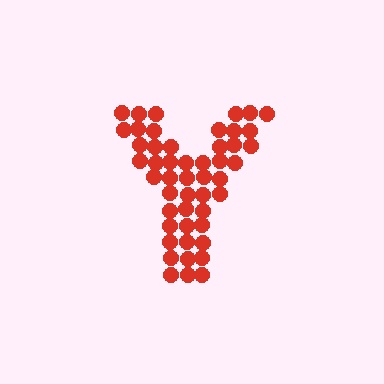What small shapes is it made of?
It is made of small circles.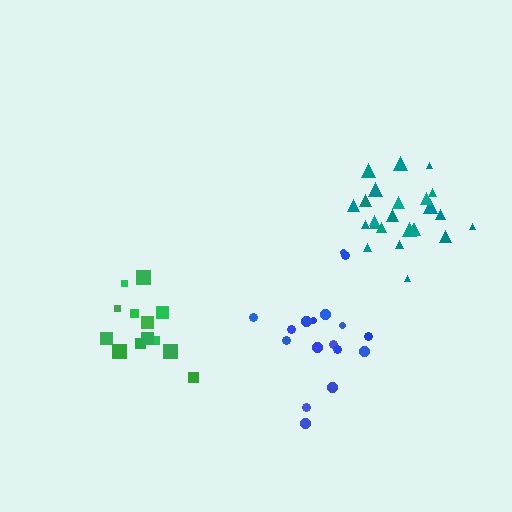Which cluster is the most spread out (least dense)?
Blue.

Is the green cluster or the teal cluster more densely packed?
Green.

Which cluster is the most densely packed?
Green.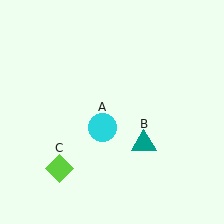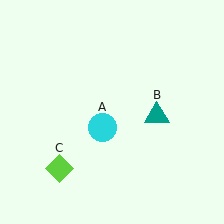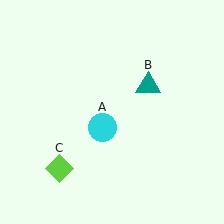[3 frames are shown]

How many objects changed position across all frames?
1 object changed position: teal triangle (object B).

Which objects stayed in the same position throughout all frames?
Cyan circle (object A) and lime diamond (object C) remained stationary.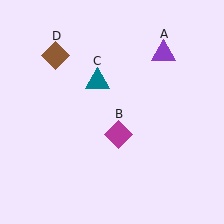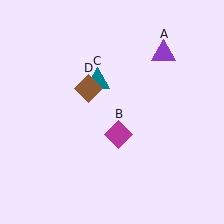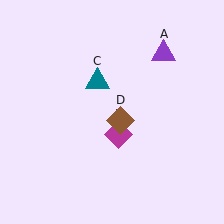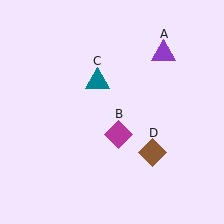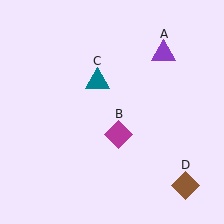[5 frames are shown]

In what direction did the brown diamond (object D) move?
The brown diamond (object D) moved down and to the right.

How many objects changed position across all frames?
1 object changed position: brown diamond (object D).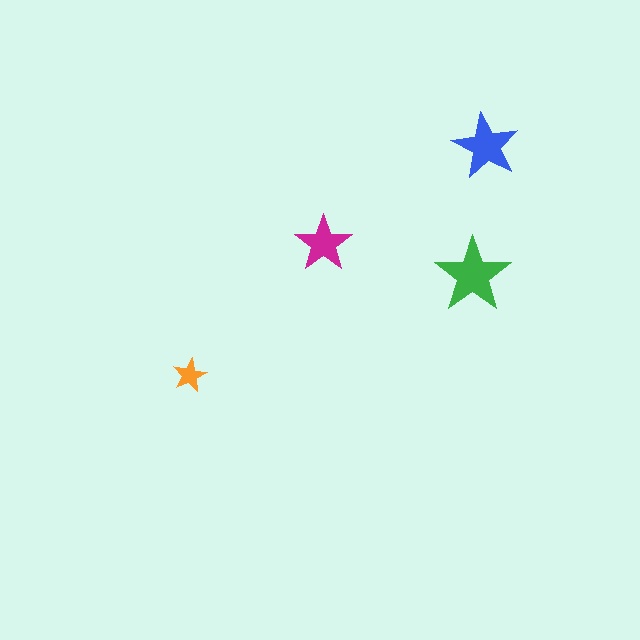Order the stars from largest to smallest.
the green one, the blue one, the magenta one, the orange one.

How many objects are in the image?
There are 4 objects in the image.